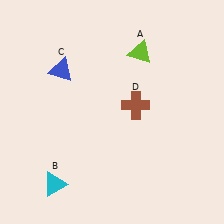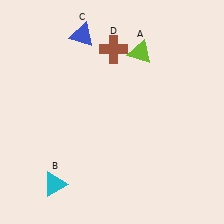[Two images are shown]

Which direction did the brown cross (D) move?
The brown cross (D) moved up.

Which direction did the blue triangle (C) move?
The blue triangle (C) moved up.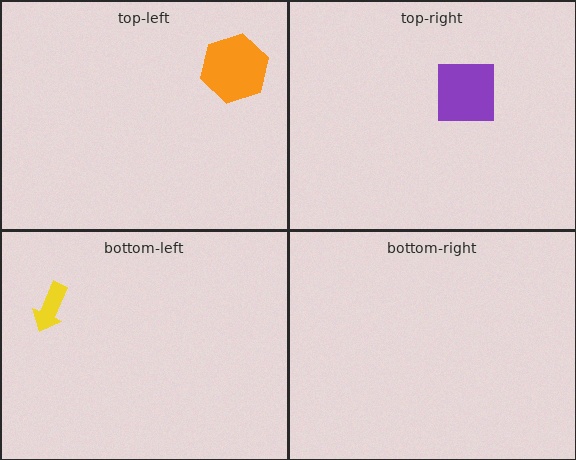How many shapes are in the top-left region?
1.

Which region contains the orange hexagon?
The top-left region.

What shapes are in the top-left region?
The orange hexagon.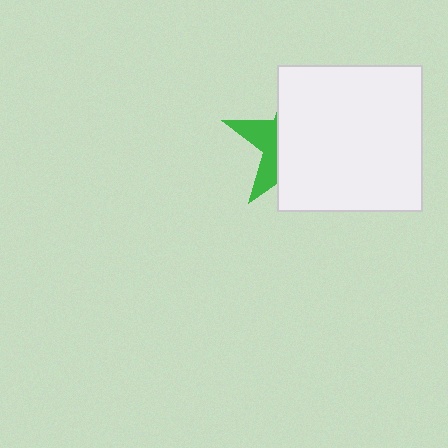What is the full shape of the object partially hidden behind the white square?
The partially hidden object is a green star.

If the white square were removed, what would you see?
You would see the complete green star.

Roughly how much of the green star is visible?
A small part of it is visible (roughly 30%).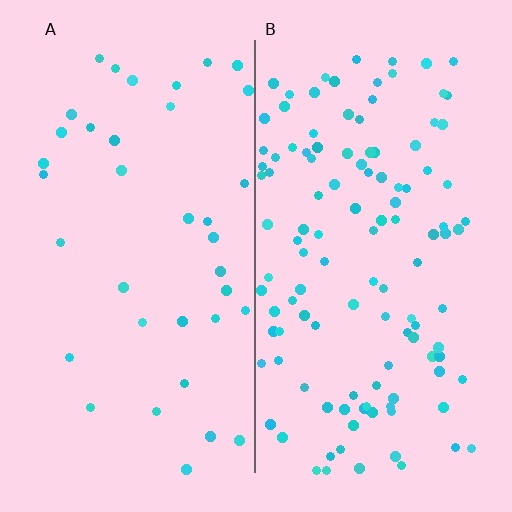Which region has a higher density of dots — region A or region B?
B (the right).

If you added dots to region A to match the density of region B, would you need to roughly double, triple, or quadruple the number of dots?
Approximately triple.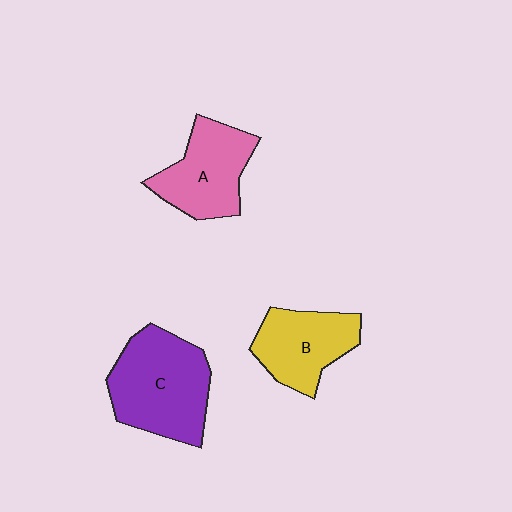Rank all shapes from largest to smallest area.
From largest to smallest: C (purple), A (pink), B (yellow).